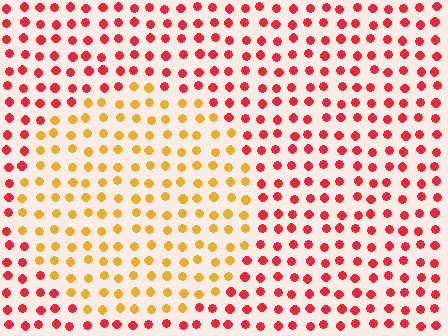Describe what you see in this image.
The image is filled with small red elements in a uniform arrangement. A circle-shaped region is visible where the elements are tinted to a slightly different hue, forming a subtle color boundary.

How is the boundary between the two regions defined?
The boundary is defined purely by a slight shift in hue (about 48 degrees). Spacing, size, and orientation are identical on both sides.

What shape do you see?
I see a circle.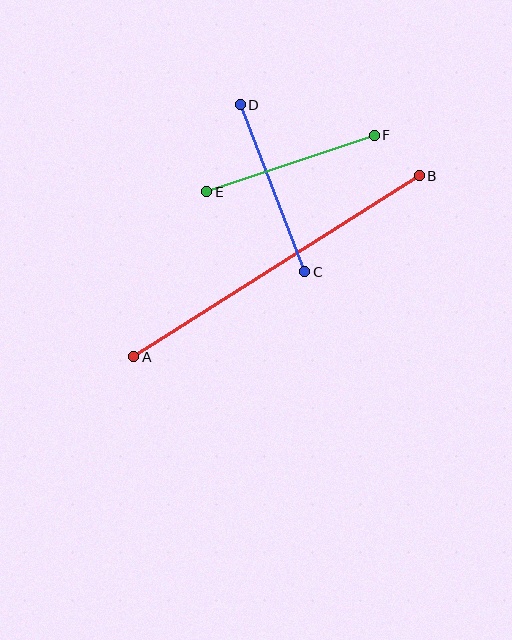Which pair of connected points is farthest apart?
Points A and B are farthest apart.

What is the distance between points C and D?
The distance is approximately 179 pixels.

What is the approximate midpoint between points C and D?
The midpoint is at approximately (272, 188) pixels.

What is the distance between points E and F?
The distance is approximately 177 pixels.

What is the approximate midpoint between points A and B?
The midpoint is at approximately (276, 266) pixels.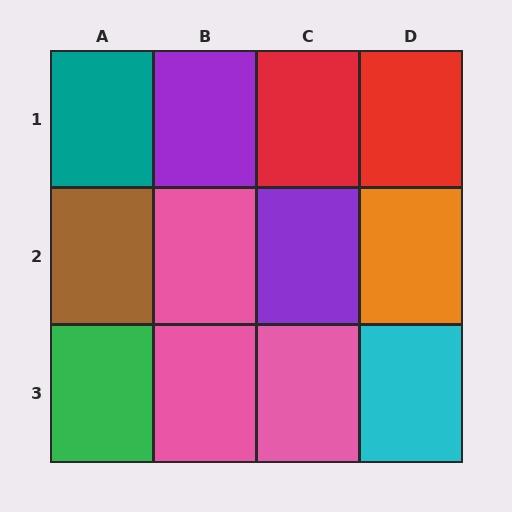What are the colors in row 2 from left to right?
Brown, pink, purple, orange.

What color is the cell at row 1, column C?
Red.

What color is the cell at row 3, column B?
Pink.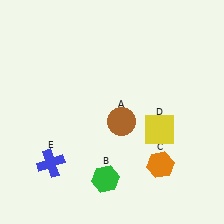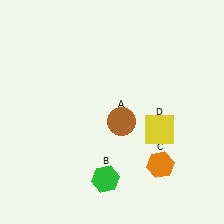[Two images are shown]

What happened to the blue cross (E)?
The blue cross (E) was removed in Image 2. It was in the bottom-left area of Image 1.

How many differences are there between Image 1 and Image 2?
There is 1 difference between the two images.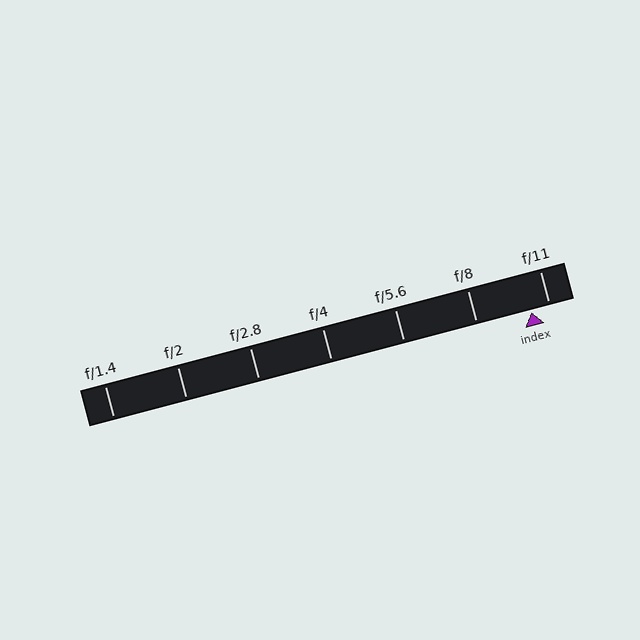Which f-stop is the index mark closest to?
The index mark is closest to f/11.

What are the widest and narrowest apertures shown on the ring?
The widest aperture shown is f/1.4 and the narrowest is f/11.